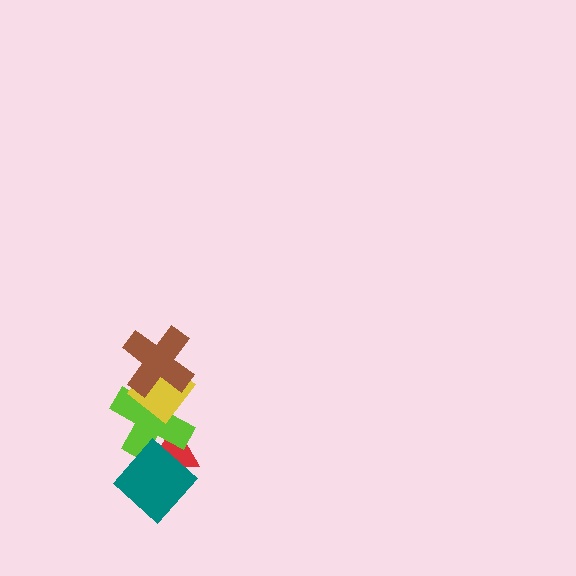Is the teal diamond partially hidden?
No, no other shape covers it.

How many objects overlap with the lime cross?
4 objects overlap with the lime cross.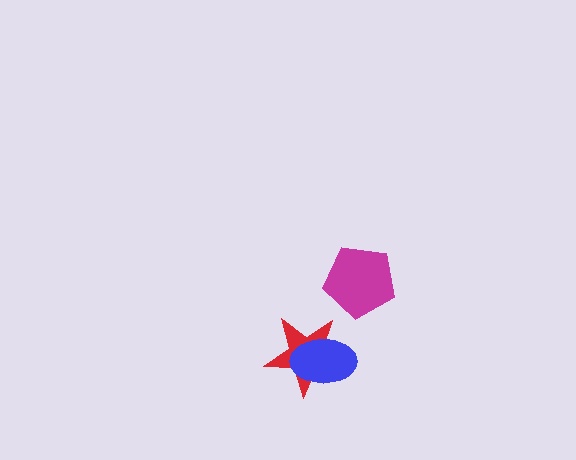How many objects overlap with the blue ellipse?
1 object overlaps with the blue ellipse.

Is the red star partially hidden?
Yes, it is partially covered by another shape.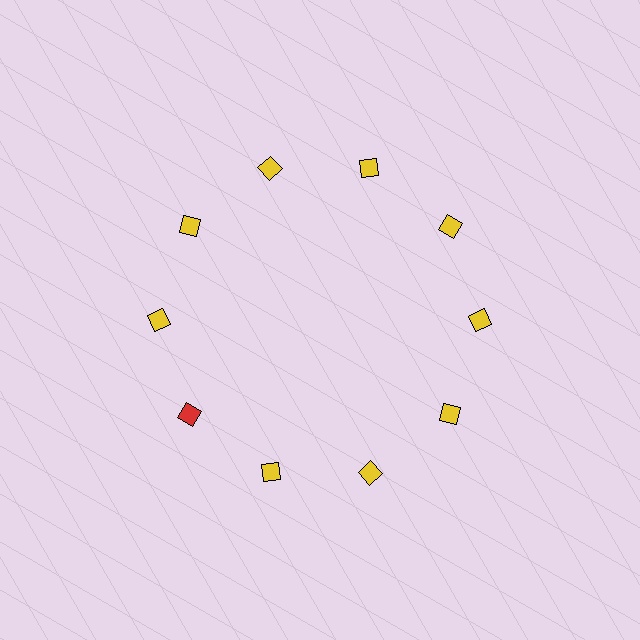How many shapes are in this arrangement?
There are 10 shapes arranged in a ring pattern.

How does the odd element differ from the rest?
It has a different color: red instead of yellow.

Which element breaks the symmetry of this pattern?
The red diamond at roughly the 8 o'clock position breaks the symmetry. All other shapes are yellow diamonds.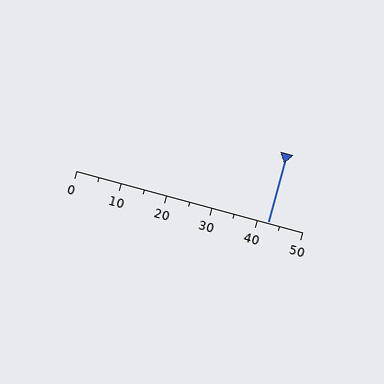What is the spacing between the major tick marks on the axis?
The major ticks are spaced 10 apart.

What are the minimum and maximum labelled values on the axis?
The axis runs from 0 to 50.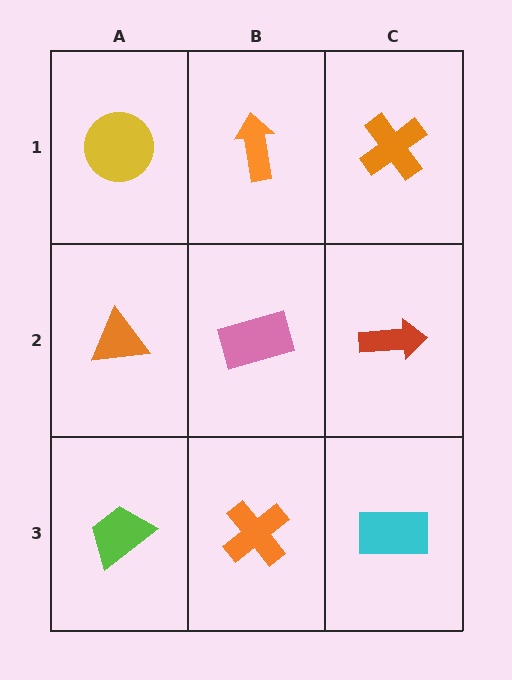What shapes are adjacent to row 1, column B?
A pink rectangle (row 2, column B), a yellow circle (row 1, column A), an orange cross (row 1, column C).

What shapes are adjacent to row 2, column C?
An orange cross (row 1, column C), a cyan rectangle (row 3, column C), a pink rectangle (row 2, column B).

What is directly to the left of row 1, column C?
An orange arrow.